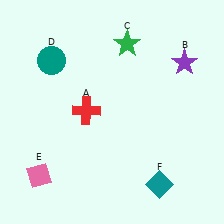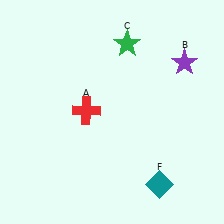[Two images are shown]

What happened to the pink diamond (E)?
The pink diamond (E) was removed in Image 2. It was in the bottom-left area of Image 1.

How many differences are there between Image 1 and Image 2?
There are 2 differences between the two images.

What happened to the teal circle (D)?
The teal circle (D) was removed in Image 2. It was in the top-left area of Image 1.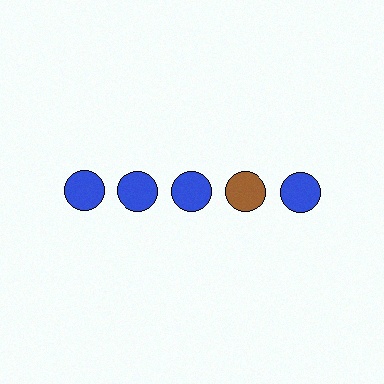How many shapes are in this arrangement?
There are 5 shapes arranged in a grid pattern.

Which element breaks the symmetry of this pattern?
The brown circle in the top row, second from right column breaks the symmetry. All other shapes are blue circles.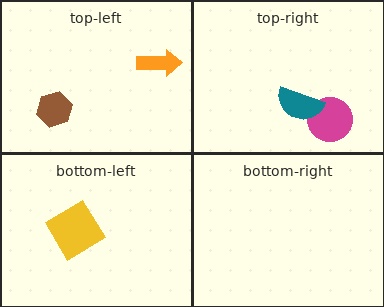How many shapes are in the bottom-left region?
1.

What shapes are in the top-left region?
The brown hexagon, the orange arrow.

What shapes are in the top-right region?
The magenta circle, the teal semicircle.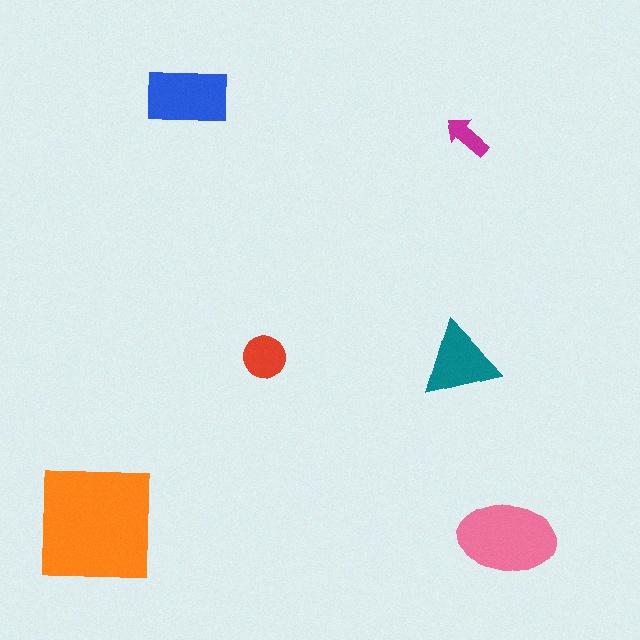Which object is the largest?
The orange square.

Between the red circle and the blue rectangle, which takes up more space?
The blue rectangle.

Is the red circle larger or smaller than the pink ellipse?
Smaller.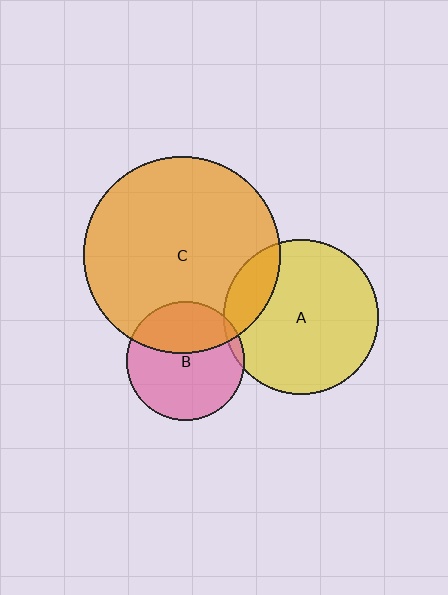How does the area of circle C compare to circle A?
Approximately 1.6 times.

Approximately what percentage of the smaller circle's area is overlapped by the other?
Approximately 15%.